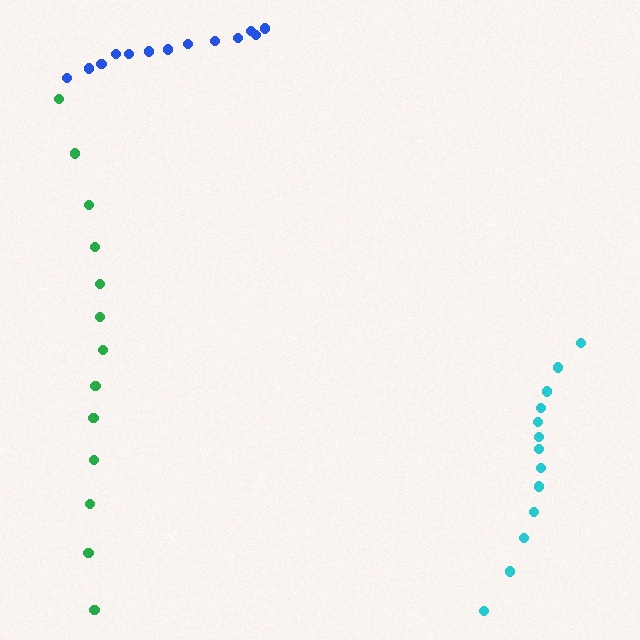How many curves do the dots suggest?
There are 3 distinct paths.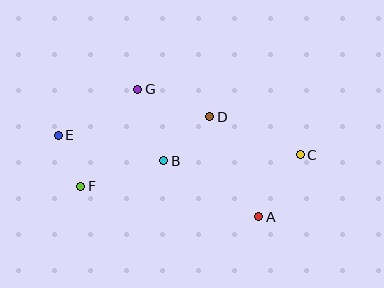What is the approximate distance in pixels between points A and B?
The distance between A and B is approximately 110 pixels.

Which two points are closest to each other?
Points E and F are closest to each other.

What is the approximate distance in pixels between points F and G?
The distance between F and G is approximately 112 pixels.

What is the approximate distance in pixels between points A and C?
The distance between A and C is approximately 75 pixels.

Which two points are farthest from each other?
Points C and E are farthest from each other.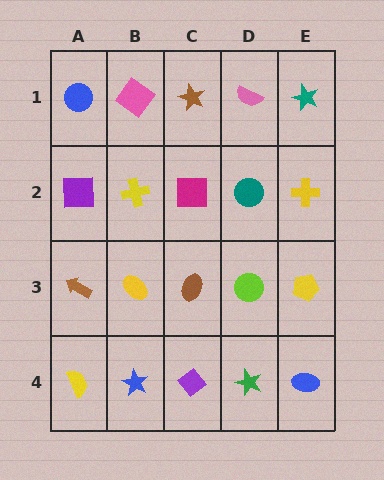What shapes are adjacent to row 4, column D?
A lime circle (row 3, column D), a purple diamond (row 4, column C), a blue ellipse (row 4, column E).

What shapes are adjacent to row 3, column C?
A magenta square (row 2, column C), a purple diamond (row 4, column C), a yellow ellipse (row 3, column B), a lime circle (row 3, column D).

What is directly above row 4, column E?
A yellow pentagon.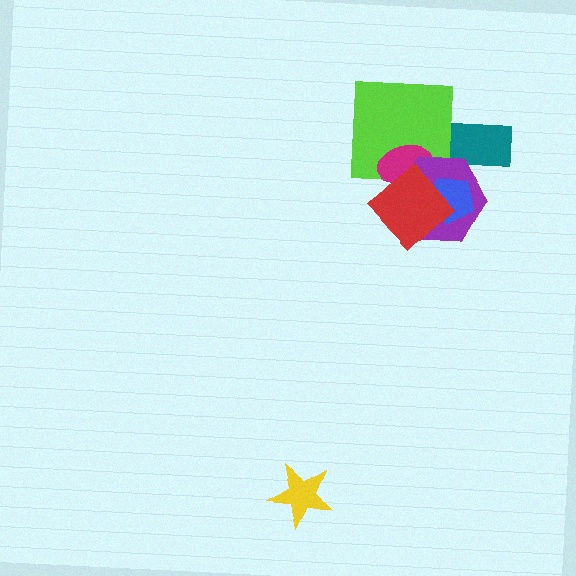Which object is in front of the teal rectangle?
The purple hexagon is in front of the teal rectangle.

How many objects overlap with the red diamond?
4 objects overlap with the red diamond.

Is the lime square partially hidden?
Yes, it is partially covered by another shape.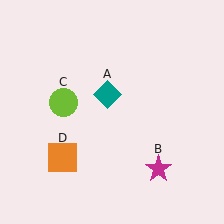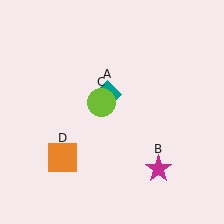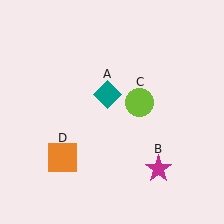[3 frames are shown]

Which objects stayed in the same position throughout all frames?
Teal diamond (object A) and magenta star (object B) and orange square (object D) remained stationary.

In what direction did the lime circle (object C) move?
The lime circle (object C) moved right.